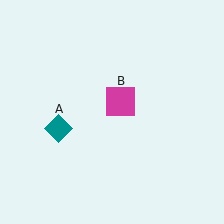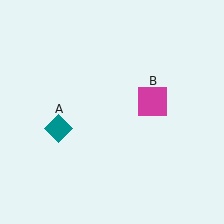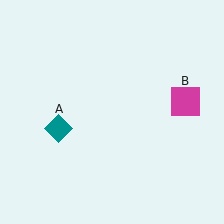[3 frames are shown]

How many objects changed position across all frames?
1 object changed position: magenta square (object B).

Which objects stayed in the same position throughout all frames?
Teal diamond (object A) remained stationary.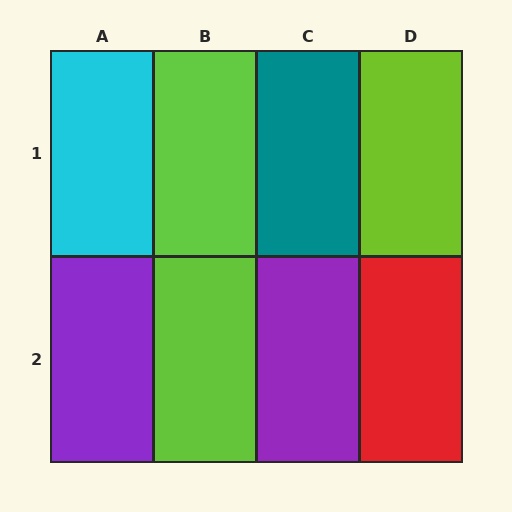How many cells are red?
1 cell is red.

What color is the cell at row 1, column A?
Cyan.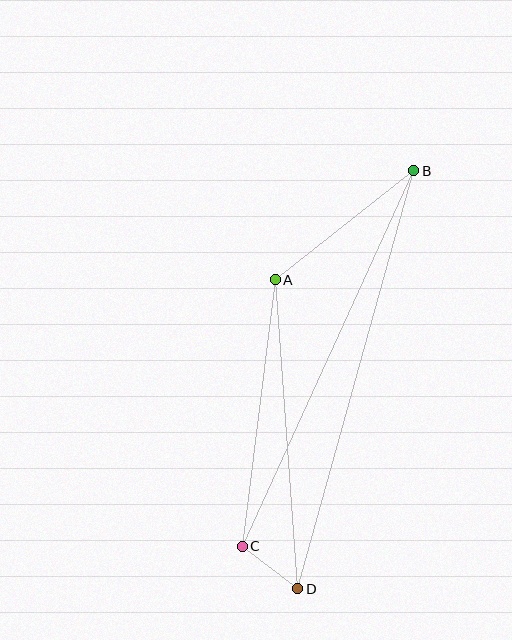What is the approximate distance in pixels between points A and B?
The distance between A and B is approximately 177 pixels.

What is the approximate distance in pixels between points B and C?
The distance between B and C is approximately 413 pixels.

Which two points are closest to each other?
Points C and D are closest to each other.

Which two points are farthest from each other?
Points B and D are farthest from each other.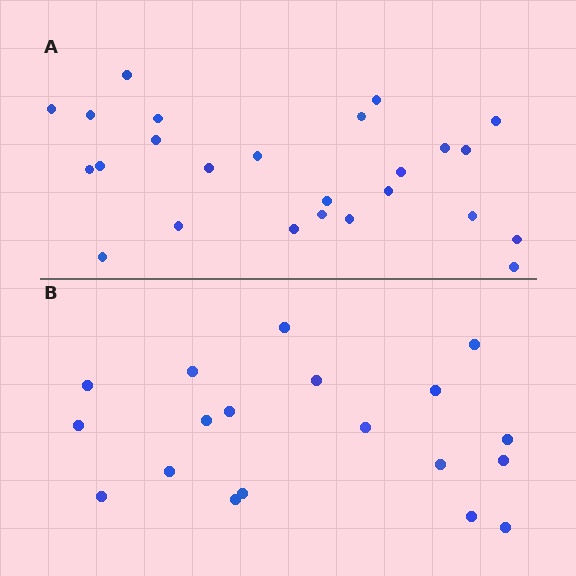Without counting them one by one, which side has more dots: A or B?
Region A (the top region) has more dots.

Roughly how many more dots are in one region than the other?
Region A has about 6 more dots than region B.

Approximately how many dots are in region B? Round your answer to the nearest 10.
About 20 dots. (The exact count is 19, which rounds to 20.)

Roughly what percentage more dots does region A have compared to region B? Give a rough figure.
About 30% more.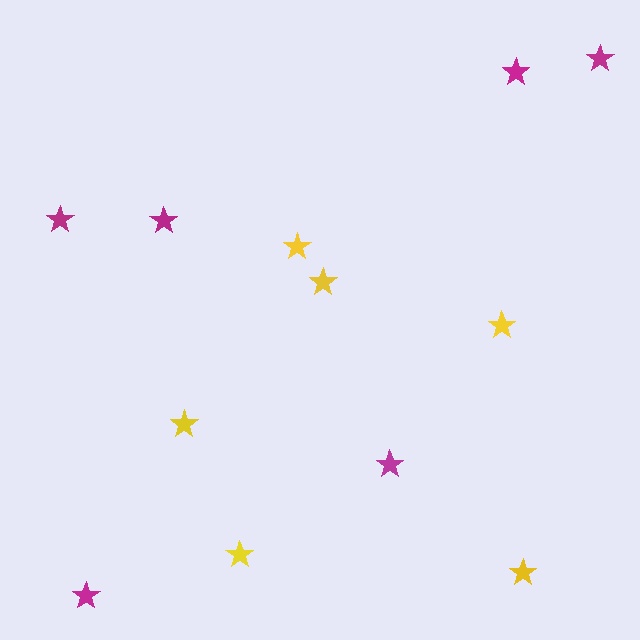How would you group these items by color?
There are 2 groups: one group of magenta stars (6) and one group of yellow stars (6).